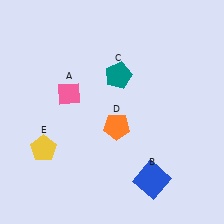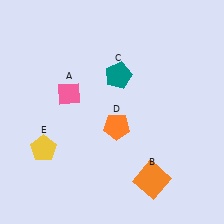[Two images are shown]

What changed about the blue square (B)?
In Image 1, B is blue. In Image 2, it changed to orange.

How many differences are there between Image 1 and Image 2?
There is 1 difference between the two images.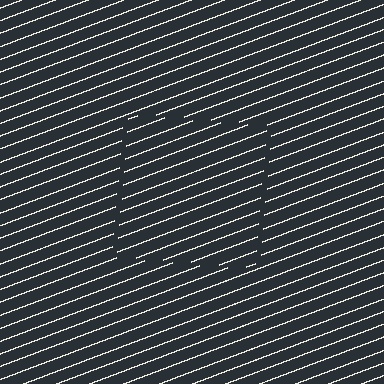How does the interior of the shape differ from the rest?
The interior of the shape contains the same grating, shifted by half a period — the contour is defined by the phase discontinuity where line-ends from the inner and outer gratings abut.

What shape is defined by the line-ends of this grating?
An illusory square. The interior of the shape contains the same grating, shifted by half a period — the contour is defined by the phase discontinuity where line-ends from the inner and outer gratings abut.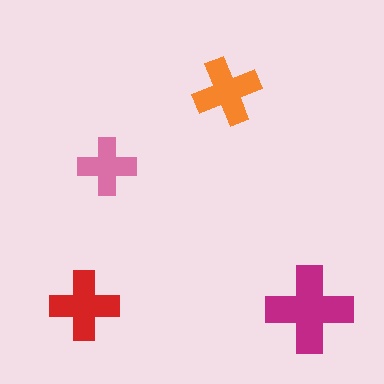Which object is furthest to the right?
The magenta cross is rightmost.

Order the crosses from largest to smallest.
the magenta one, the red one, the orange one, the pink one.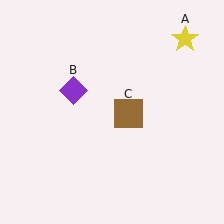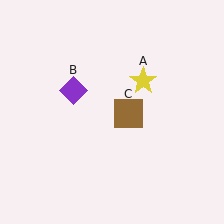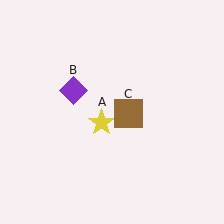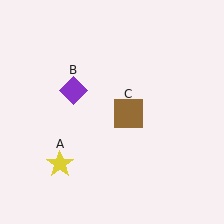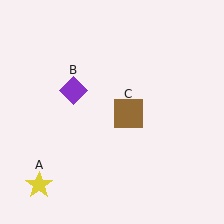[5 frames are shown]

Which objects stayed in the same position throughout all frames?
Purple diamond (object B) and brown square (object C) remained stationary.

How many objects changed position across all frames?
1 object changed position: yellow star (object A).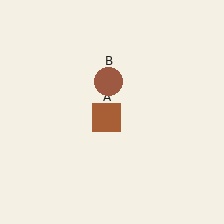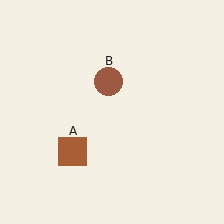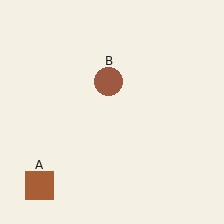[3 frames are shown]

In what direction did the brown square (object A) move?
The brown square (object A) moved down and to the left.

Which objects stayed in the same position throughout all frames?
Brown circle (object B) remained stationary.